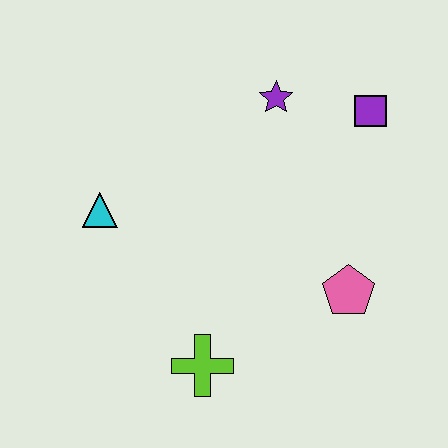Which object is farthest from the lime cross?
The purple square is farthest from the lime cross.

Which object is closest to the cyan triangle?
The lime cross is closest to the cyan triangle.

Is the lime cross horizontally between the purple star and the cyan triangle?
Yes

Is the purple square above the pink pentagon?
Yes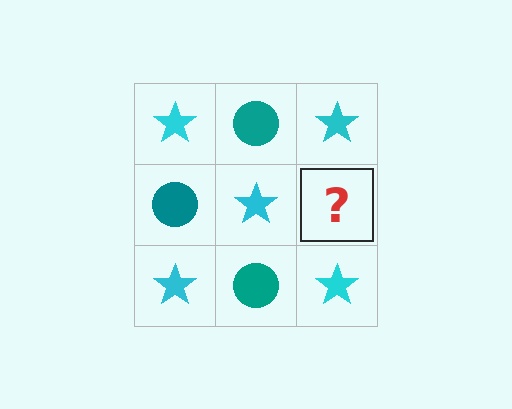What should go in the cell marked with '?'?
The missing cell should contain a teal circle.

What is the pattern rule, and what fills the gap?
The rule is that it alternates cyan star and teal circle in a checkerboard pattern. The gap should be filled with a teal circle.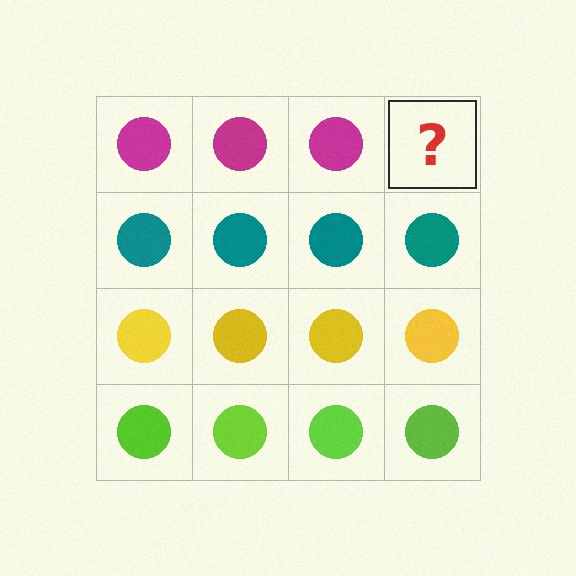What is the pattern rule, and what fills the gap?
The rule is that each row has a consistent color. The gap should be filled with a magenta circle.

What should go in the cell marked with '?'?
The missing cell should contain a magenta circle.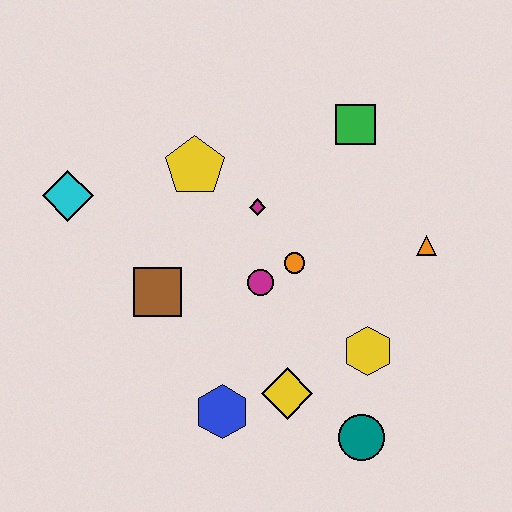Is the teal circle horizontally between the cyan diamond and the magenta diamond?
No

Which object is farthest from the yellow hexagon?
The cyan diamond is farthest from the yellow hexagon.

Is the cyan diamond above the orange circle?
Yes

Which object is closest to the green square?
The magenta diamond is closest to the green square.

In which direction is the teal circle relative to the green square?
The teal circle is below the green square.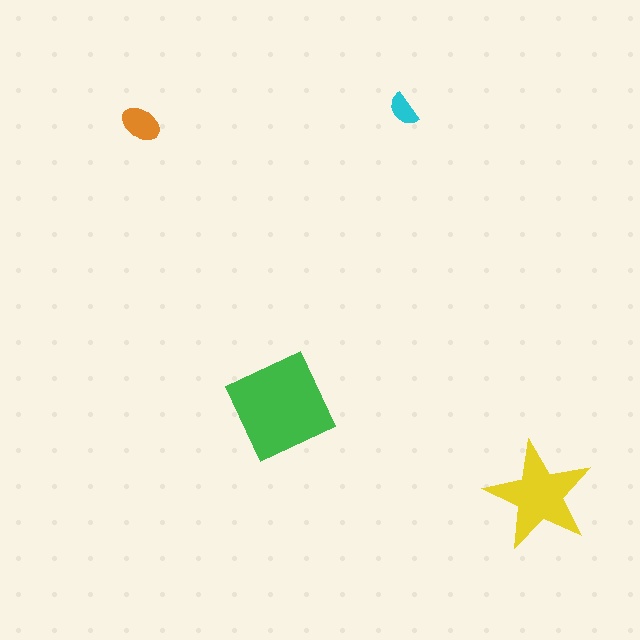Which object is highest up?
The cyan semicircle is topmost.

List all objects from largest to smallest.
The green square, the yellow star, the orange ellipse, the cyan semicircle.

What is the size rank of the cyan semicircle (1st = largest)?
4th.